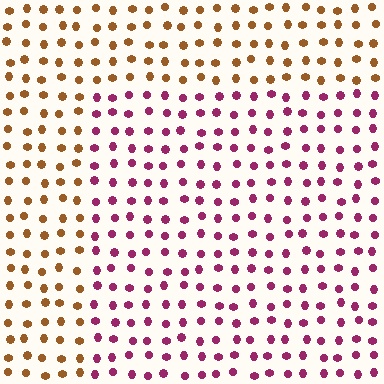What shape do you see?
I see a rectangle.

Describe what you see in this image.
The image is filled with small brown elements in a uniform arrangement. A rectangle-shaped region is visible where the elements are tinted to a slightly different hue, forming a subtle color boundary.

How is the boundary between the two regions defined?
The boundary is defined purely by a slight shift in hue (about 64 degrees). Spacing, size, and orientation are identical on both sides.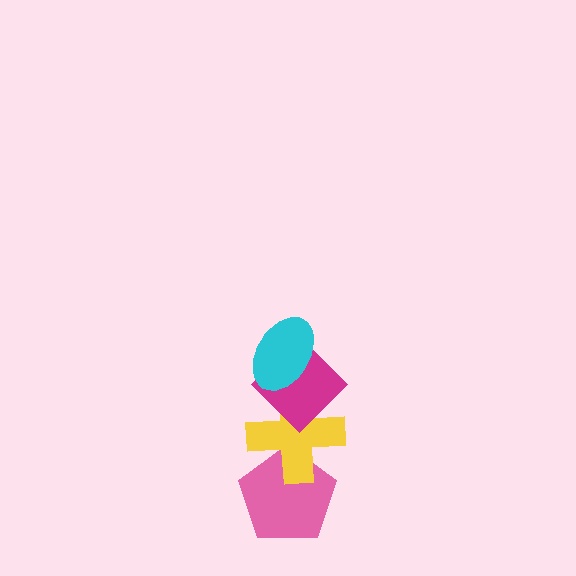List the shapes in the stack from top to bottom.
From top to bottom: the cyan ellipse, the magenta diamond, the yellow cross, the pink pentagon.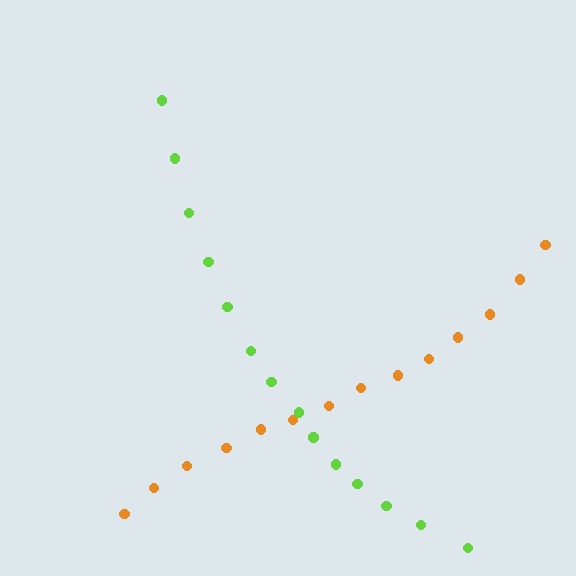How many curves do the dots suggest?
There are 2 distinct paths.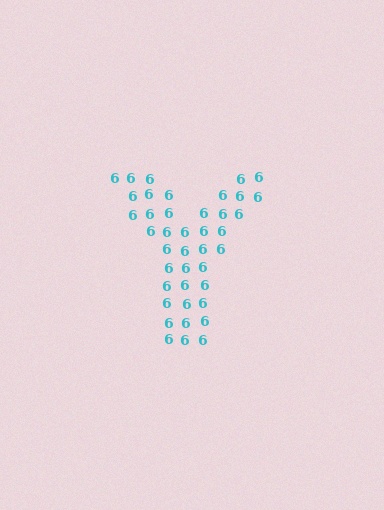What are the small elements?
The small elements are digit 6's.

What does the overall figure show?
The overall figure shows the letter Y.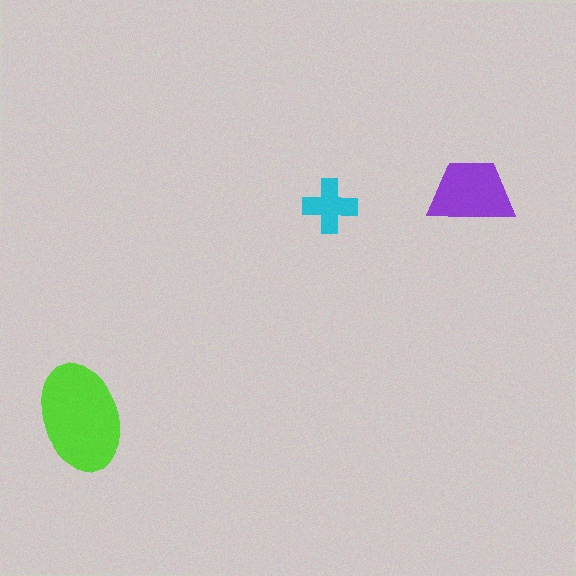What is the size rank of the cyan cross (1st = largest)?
3rd.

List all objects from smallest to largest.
The cyan cross, the purple trapezoid, the lime ellipse.